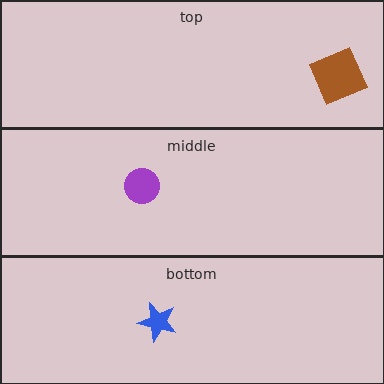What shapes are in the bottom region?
The blue star.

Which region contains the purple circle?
The middle region.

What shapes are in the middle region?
The purple circle.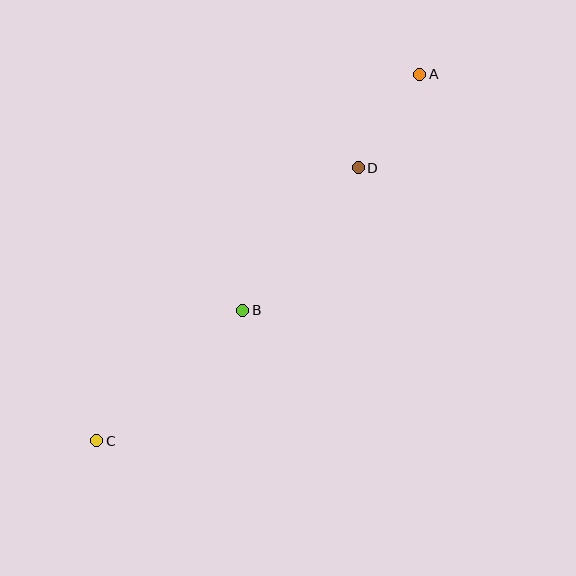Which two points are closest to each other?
Points A and D are closest to each other.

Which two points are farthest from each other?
Points A and C are farthest from each other.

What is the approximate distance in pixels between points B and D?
The distance between B and D is approximately 184 pixels.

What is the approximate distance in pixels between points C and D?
The distance between C and D is approximately 378 pixels.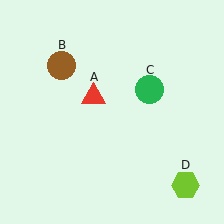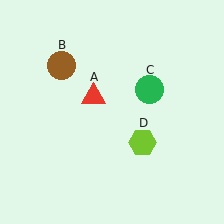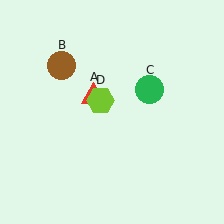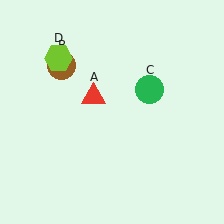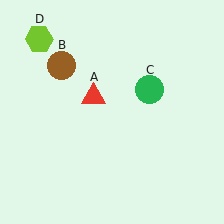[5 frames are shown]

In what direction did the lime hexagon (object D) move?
The lime hexagon (object D) moved up and to the left.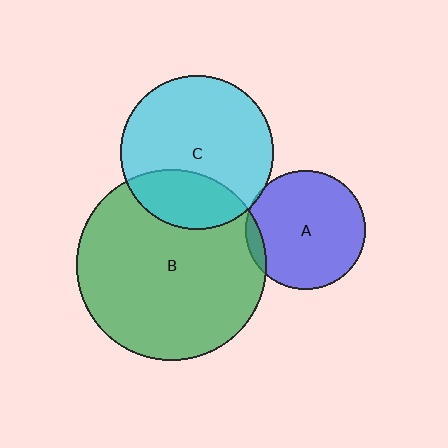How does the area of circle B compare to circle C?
Approximately 1.5 times.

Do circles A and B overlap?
Yes.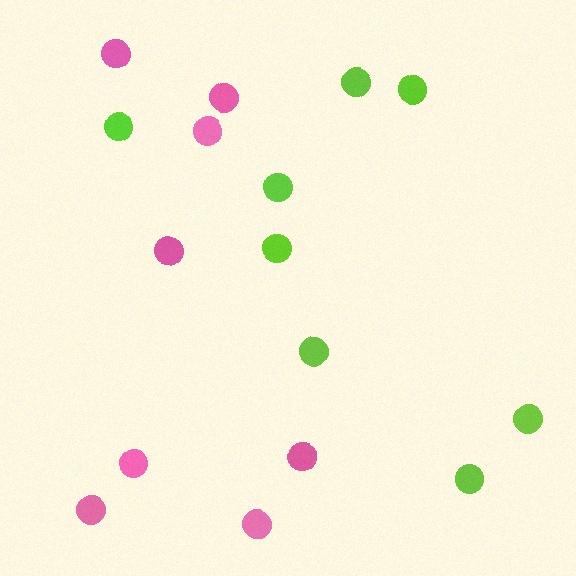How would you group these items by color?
There are 2 groups: one group of lime circles (8) and one group of pink circles (8).